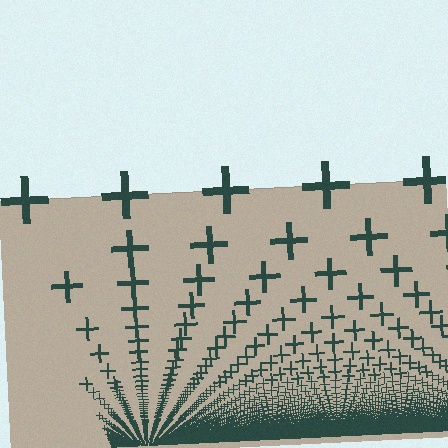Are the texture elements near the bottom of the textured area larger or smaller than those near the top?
Smaller. The gradient is inverted — elements near the bottom are smaller and denser.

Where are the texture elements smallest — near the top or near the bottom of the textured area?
Near the bottom.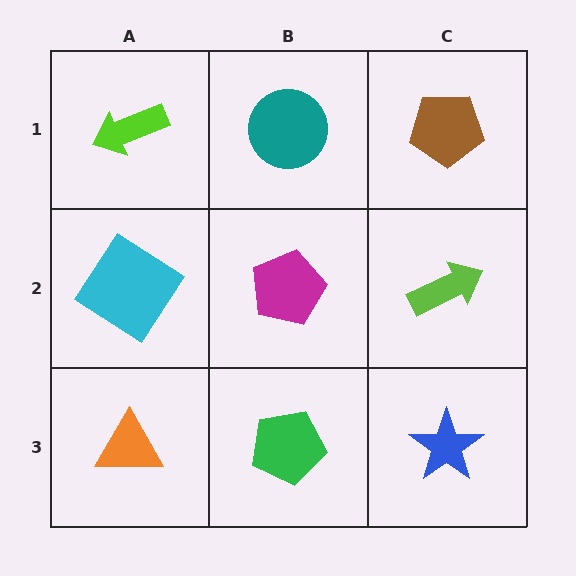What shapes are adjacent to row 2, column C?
A brown pentagon (row 1, column C), a blue star (row 3, column C), a magenta pentagon (row 2, column B).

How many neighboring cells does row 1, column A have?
2.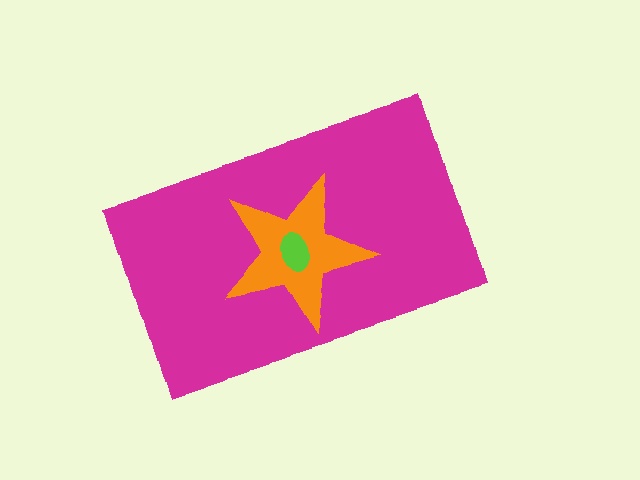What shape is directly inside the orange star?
The lime ellipse.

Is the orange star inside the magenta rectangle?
Yes.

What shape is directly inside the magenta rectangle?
The orange star.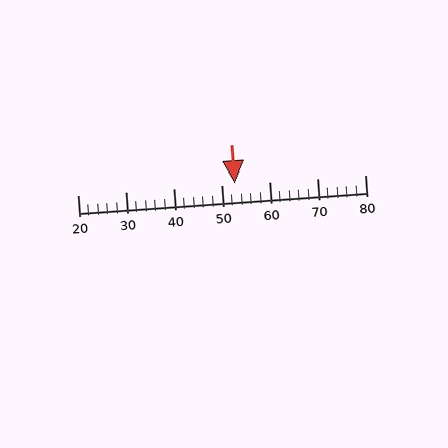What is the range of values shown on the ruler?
The ruler shows values from 20 to 80.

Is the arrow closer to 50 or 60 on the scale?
The arrow is closer to 50.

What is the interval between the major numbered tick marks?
The major tick marks are spaced 10 units apart.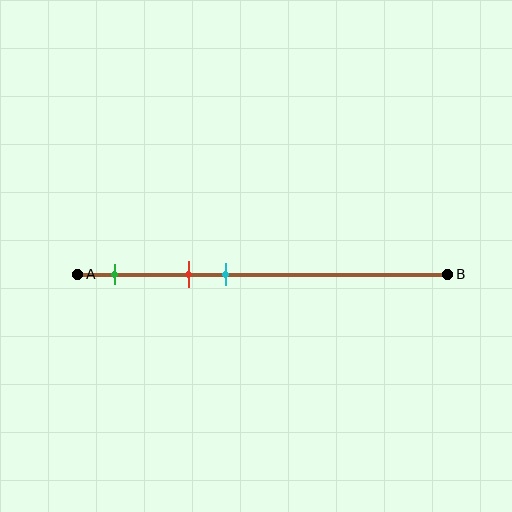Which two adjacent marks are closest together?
The red and cyan marks are the closest adjacent pair.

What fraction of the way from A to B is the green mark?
The green mark is approximately 10% (0.1) of the way from A to B.